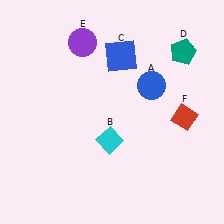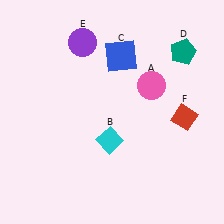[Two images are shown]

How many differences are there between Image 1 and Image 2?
There is 1 difference between the two images.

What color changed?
The circle (A) changed from blue in Image 1 to pink in Image 2.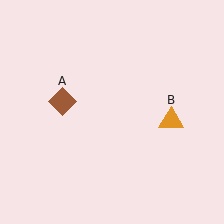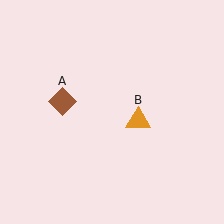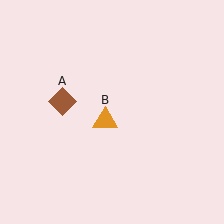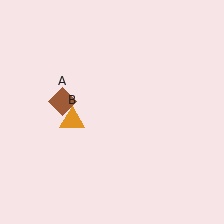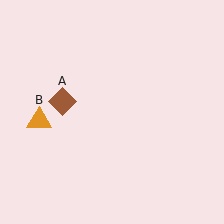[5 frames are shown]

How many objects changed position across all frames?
1 object changed position: orange triangle (object B).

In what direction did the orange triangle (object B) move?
The orange triangle (object B) moved left.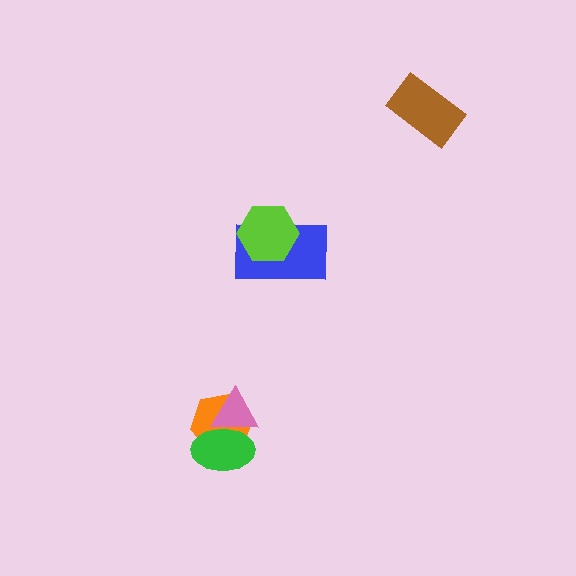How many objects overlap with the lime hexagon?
1 object overlaps with the lime hexagon.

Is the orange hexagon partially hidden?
Yes, it is partially covered by another shape.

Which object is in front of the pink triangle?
The green ellipse is in front of the pink triangle.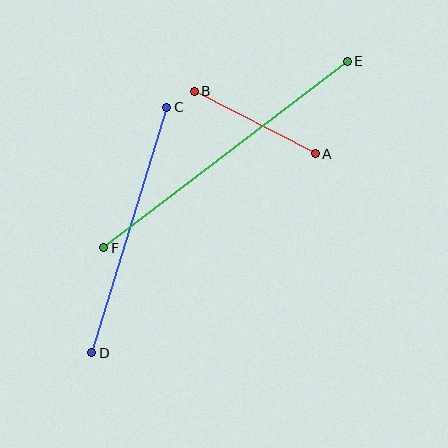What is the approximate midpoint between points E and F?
The midpoint is at approximately (225, 154) pixels.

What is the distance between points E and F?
The distance is approximately 307 pixels.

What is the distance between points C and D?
The distance is approximately 257 pixels.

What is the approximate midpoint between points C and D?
The midpoint is at approximately (129, 230) pixels.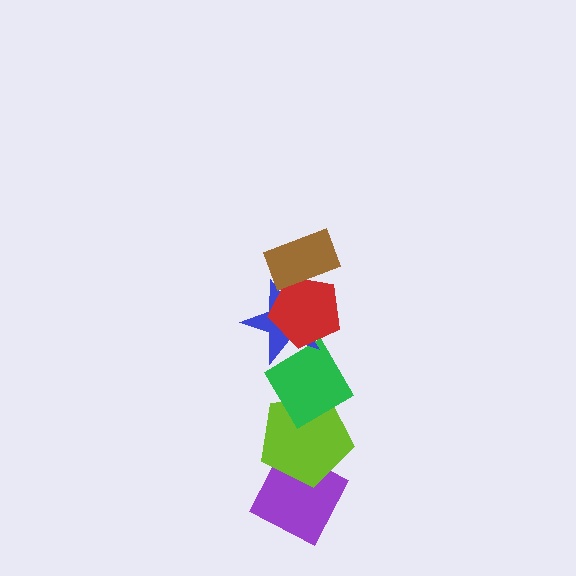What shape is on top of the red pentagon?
The brown rectangle is on top of the red pentagon.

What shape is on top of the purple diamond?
The lime pentagon is on top of the purple diamond.